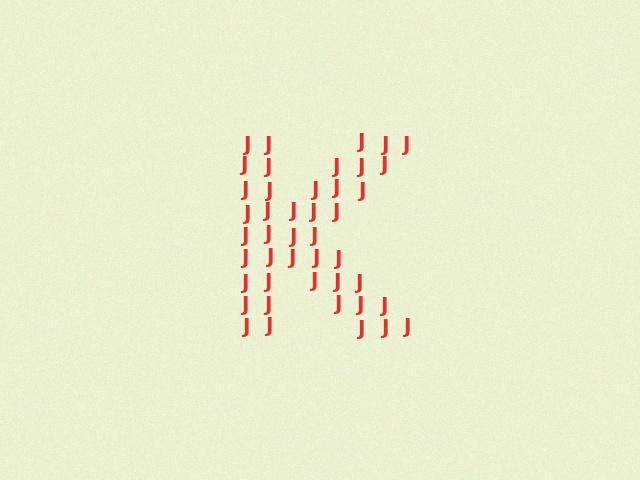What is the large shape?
The large shape is the letter K.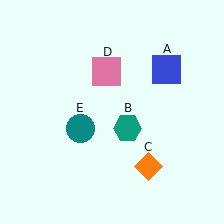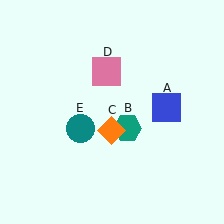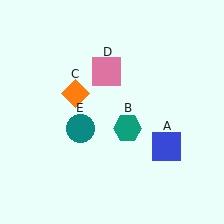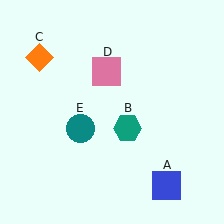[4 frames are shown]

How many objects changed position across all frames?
2 objects changed position: blue square (object A), orange diamond (object C).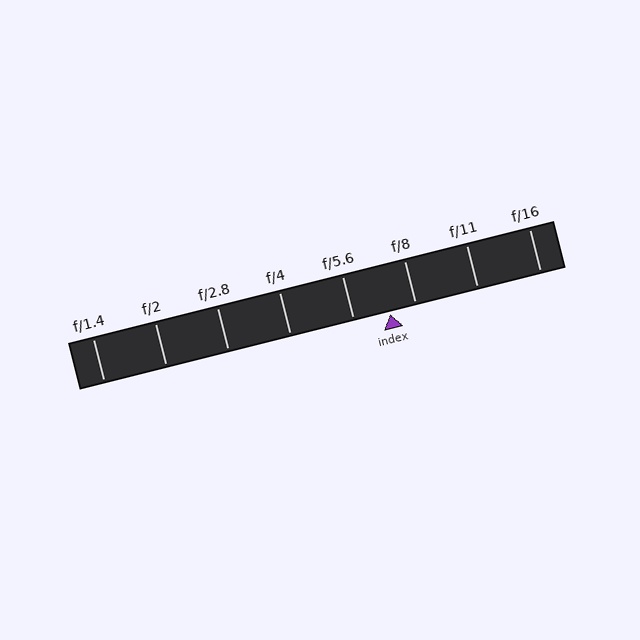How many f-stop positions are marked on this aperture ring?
There are 8 f-stop positions marked.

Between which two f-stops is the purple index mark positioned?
The index mark is between f/5.6 and f/8.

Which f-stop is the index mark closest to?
The index mark is closest to f/8.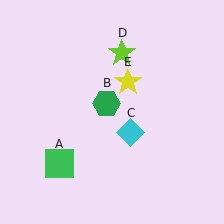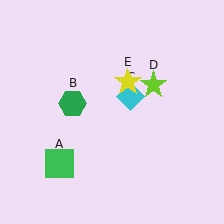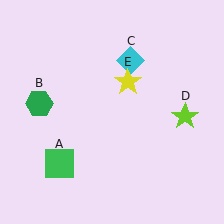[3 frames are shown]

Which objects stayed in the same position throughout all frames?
Green square (object A) and yellow star (object E) remained stationary.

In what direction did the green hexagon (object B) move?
The green hexagon (object B) moved left.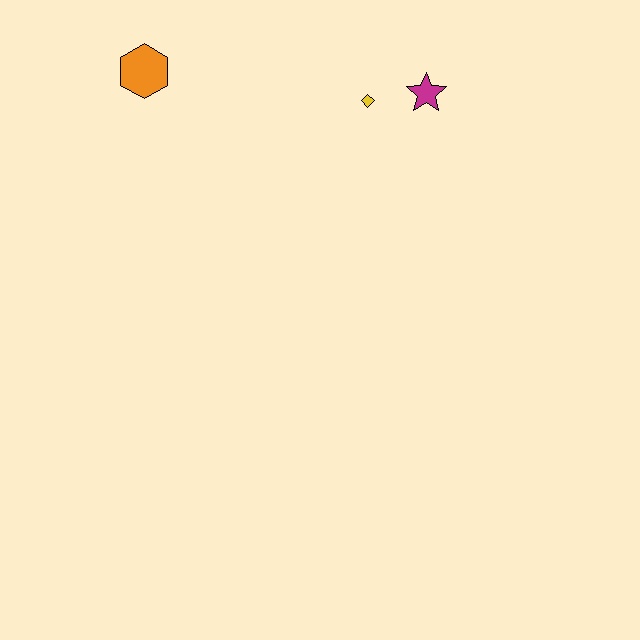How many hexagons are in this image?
There is 1 hexagon.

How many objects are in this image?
There are 3 objects.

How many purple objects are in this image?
There are no purple objects.